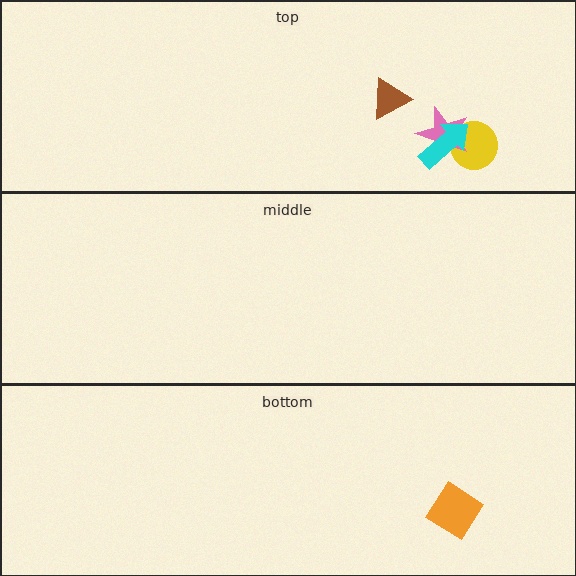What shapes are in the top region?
The yellow circle, the pink star, the cyan arrow, the brown triangle.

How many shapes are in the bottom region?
1.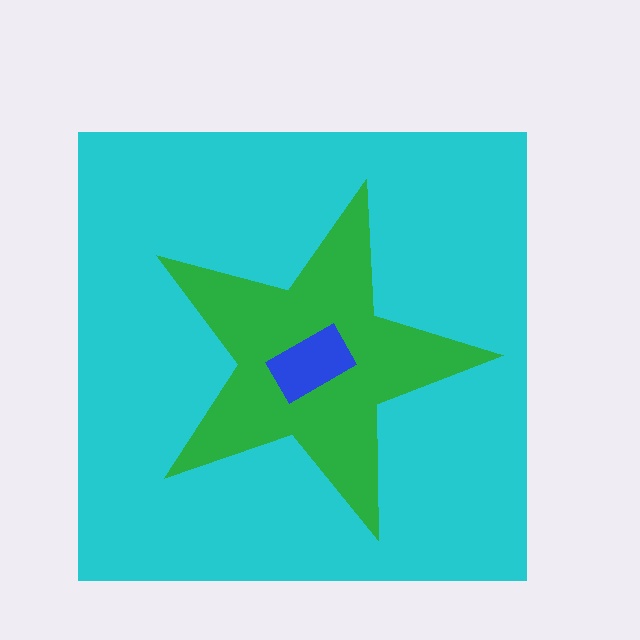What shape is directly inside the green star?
The blue rectangle.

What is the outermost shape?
The cyan square.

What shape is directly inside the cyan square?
The green star.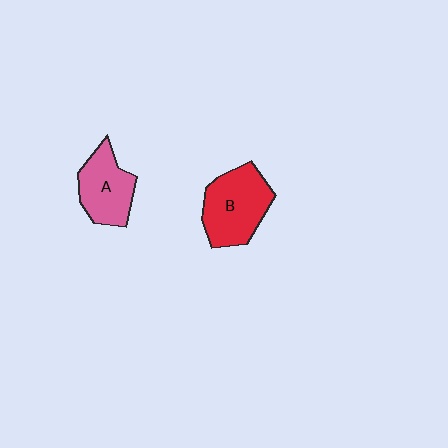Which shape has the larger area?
Shape B (red).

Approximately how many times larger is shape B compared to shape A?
Approximately 1.3 times.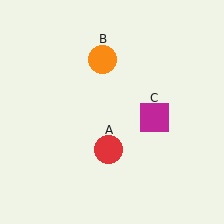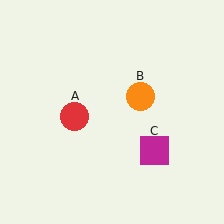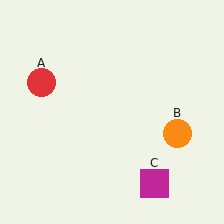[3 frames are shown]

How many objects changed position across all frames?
3 objects changed position: red circle (object A), orange circle (object B), magenta square (object C).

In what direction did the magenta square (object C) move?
The magenta square (object C) moved down.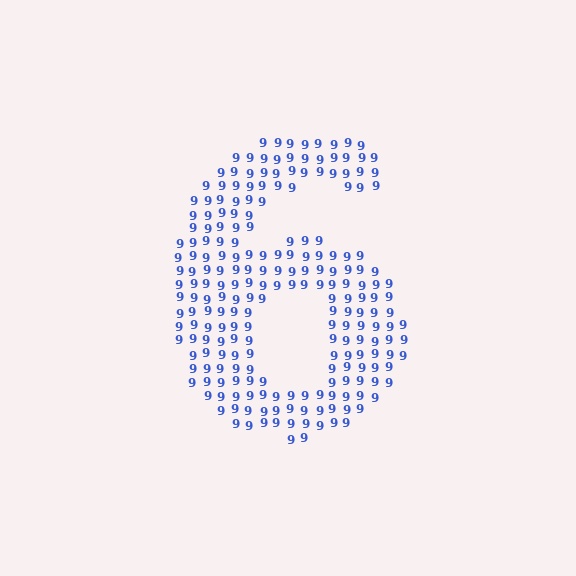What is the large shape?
The large shape is the digit 6.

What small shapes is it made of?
It is made of small digit 9's.